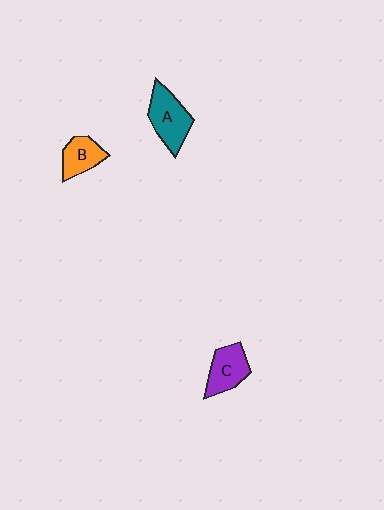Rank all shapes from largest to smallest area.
From largest to smallest: A (teal), C (purple), B (orange).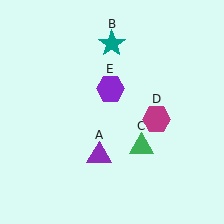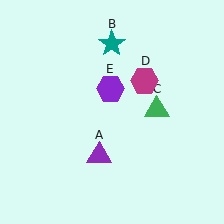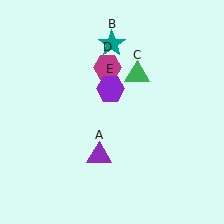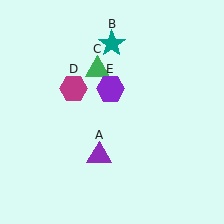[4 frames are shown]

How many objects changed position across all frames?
2 objects changed position: green triangle (object C), magenta hexagon (object D).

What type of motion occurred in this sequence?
The green triangle (object C), magenta hexagon (object D) rotated counterclockwise around the center of the scene.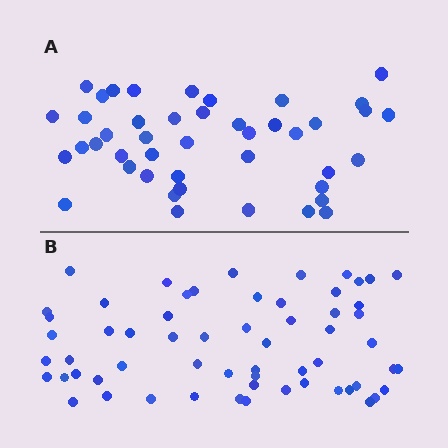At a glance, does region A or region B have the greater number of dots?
Region B (the bottom region) has more dots.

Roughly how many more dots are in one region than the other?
Region B has approximately 15 more dots than region A.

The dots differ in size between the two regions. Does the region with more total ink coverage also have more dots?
No. Region A has more total ink coverage because its dots are larger, but region B actually contains more individual dots. Total area can be misleading — the number of items is what matters here.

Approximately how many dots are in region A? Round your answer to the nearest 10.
About 40 dots. (The exact count is 44, which rounds to 40.)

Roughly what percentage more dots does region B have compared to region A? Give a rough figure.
About 35% more.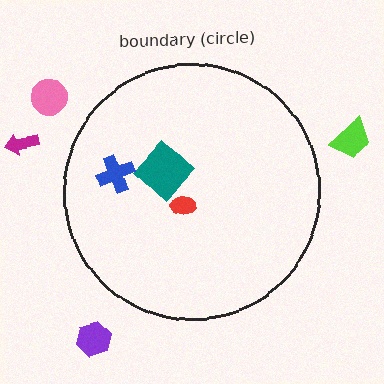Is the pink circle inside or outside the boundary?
Outside.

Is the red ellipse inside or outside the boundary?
Inside.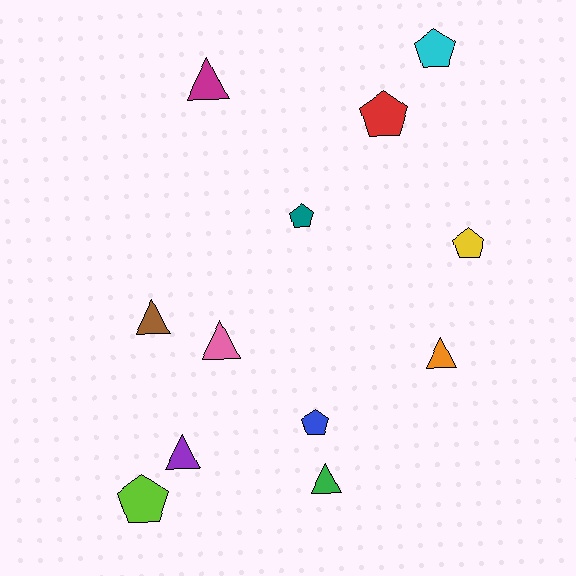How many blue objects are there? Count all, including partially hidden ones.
There is 1 blue object.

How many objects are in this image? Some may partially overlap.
There are 12 objects.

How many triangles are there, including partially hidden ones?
There are 6 triangles.